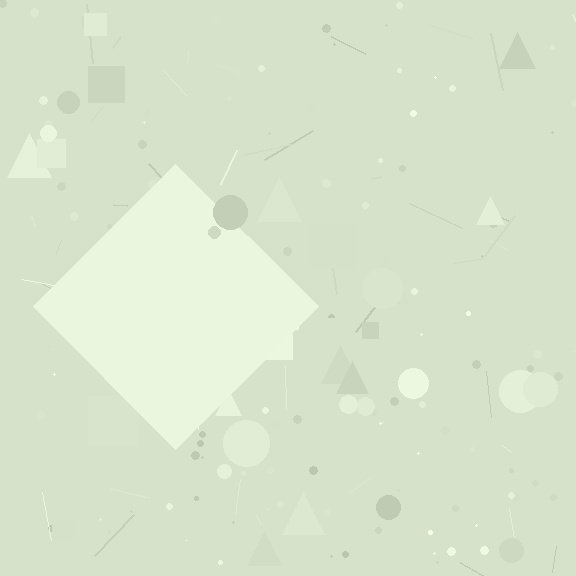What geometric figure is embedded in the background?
A diamond is embedded in the background.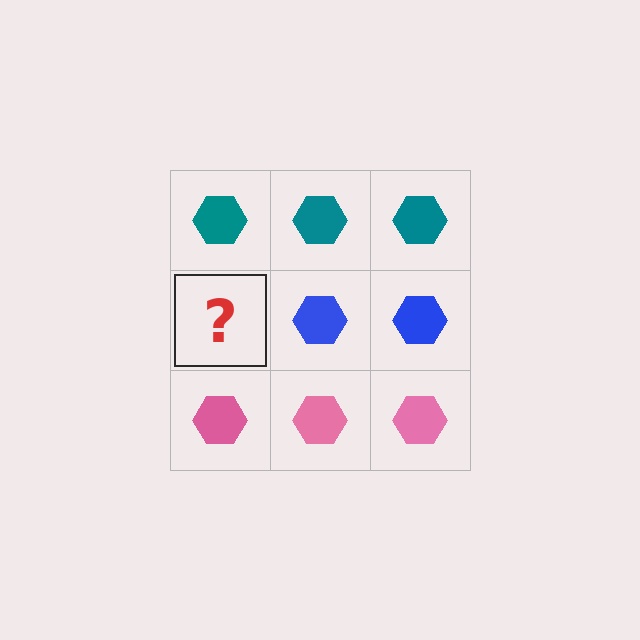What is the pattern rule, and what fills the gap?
The rule is that each row has a consistent color. The gap should be filled with a blue hexagon.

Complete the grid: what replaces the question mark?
The question mark should be replaced with a blue hexagon.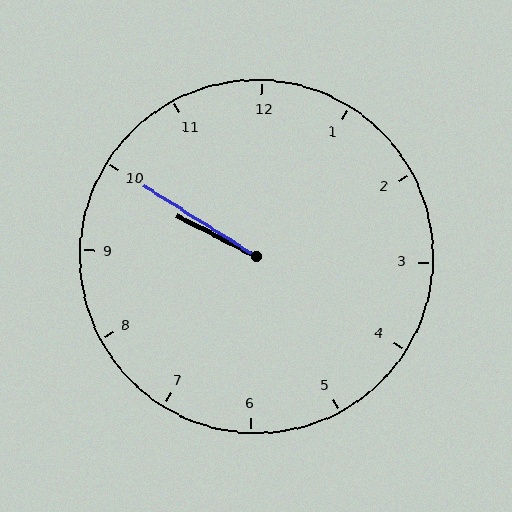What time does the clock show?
9:50.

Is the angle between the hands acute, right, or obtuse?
It is acute.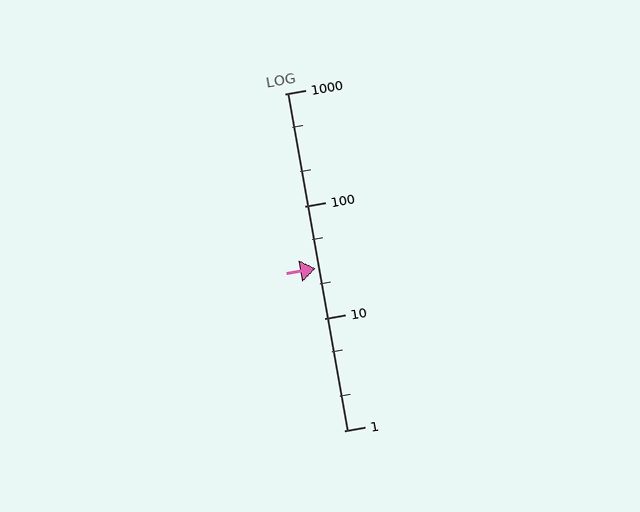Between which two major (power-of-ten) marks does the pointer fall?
The pointer is between 10 and 100.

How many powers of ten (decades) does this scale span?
The scale spans 3 decades, from 1 to 1000.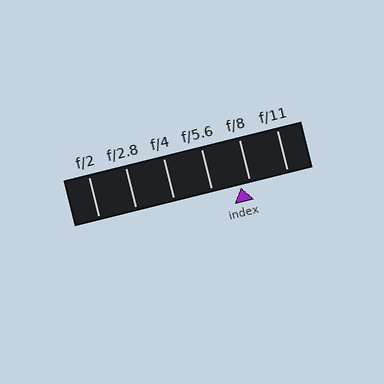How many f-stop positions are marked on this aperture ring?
There are 6 f-stop positions marked.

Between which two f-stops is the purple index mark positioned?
The index mark is between f/5.6 and f/8.